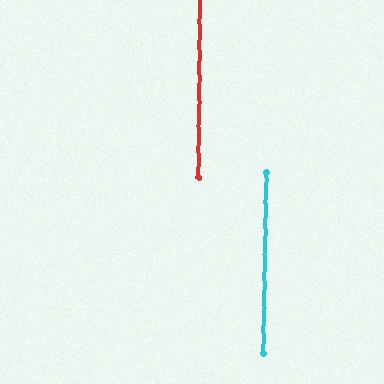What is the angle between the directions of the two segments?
Approximately 0 degrees.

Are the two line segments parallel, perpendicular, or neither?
Parallel — their directions differ by only 0.4°.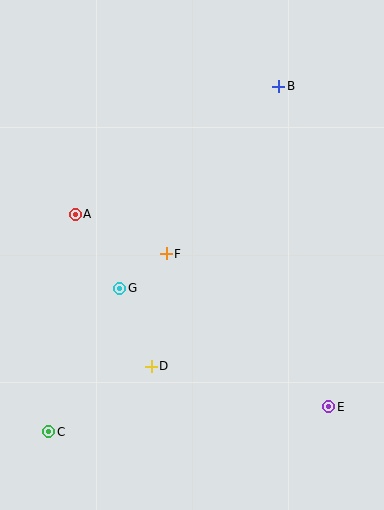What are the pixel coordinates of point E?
Point E is at (329, 407).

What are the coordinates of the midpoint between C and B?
The midpoint between C and B is at (164, 259).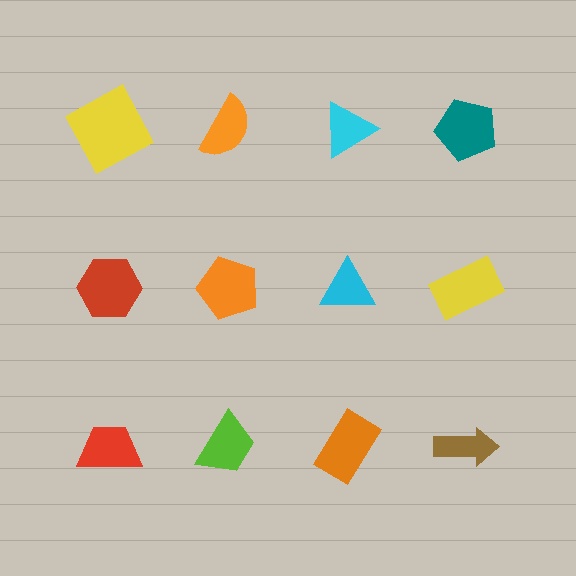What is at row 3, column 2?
A lime trapezoid.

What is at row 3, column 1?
A red trapezoid.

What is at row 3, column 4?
A brown arrow.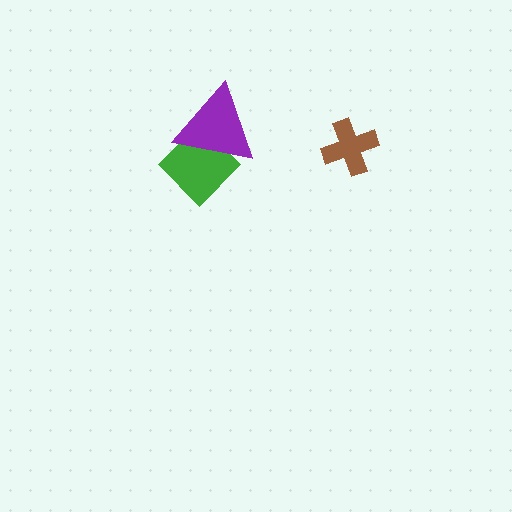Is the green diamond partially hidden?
Yes, it is partially covered by another shape.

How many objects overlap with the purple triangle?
1 object overlaps with the purple triangle.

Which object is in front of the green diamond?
The purple triangle is in front of the green diamond.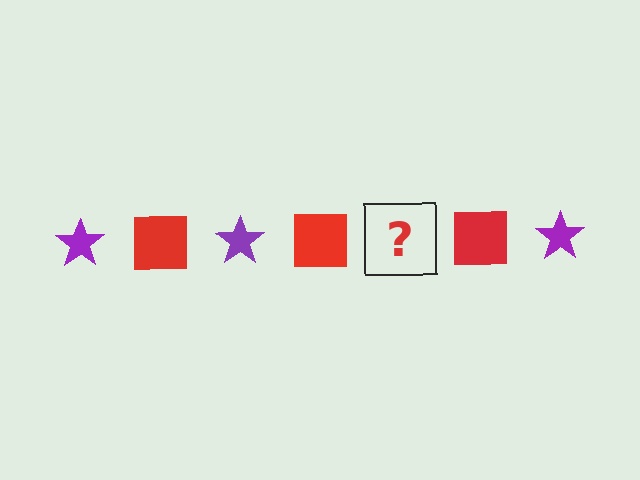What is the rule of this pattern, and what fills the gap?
The rule is that the pattern alternates between purple star and red square. The gap should be filled with a purple star.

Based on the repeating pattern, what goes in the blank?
The blank should be a purple star.